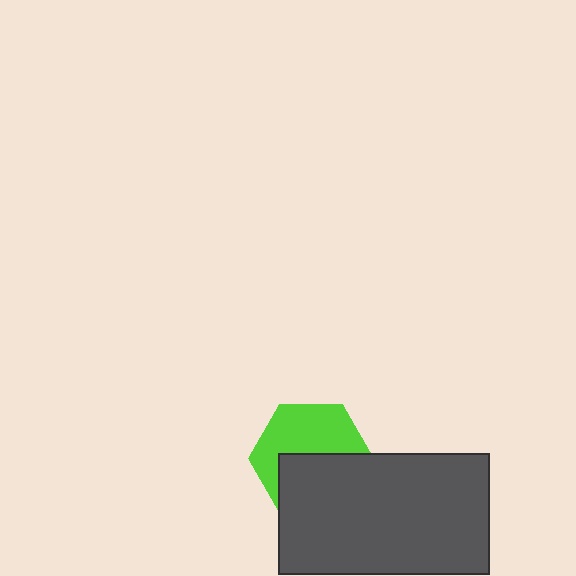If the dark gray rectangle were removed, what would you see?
You would see the complete lime hexagon.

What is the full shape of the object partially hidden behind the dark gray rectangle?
The partially hidden object is a lime hexagon.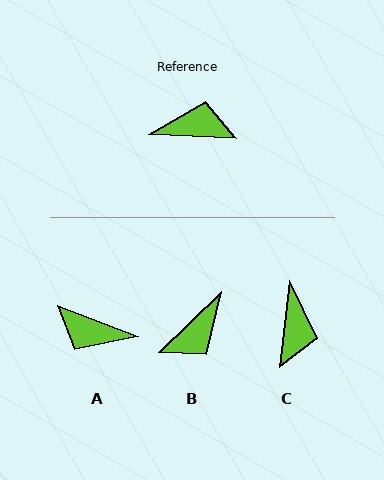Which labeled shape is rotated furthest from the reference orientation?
A, about 162 degrees away.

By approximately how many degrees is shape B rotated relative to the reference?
Approximately 133 degrees clockwise.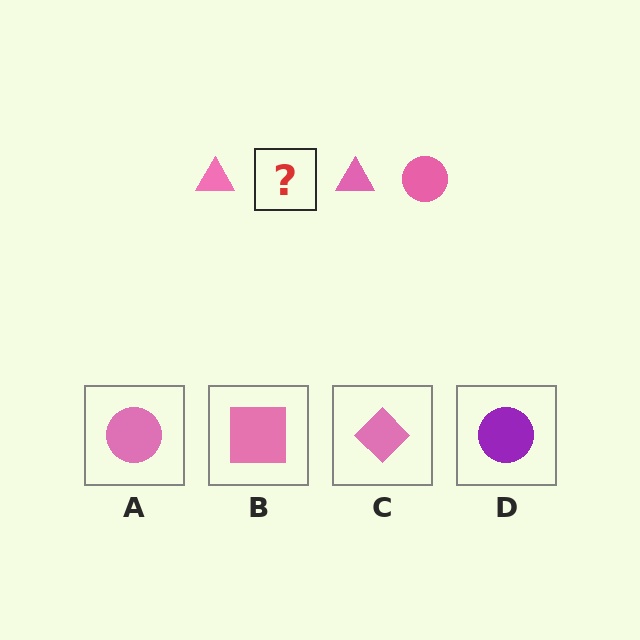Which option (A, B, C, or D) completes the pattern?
A.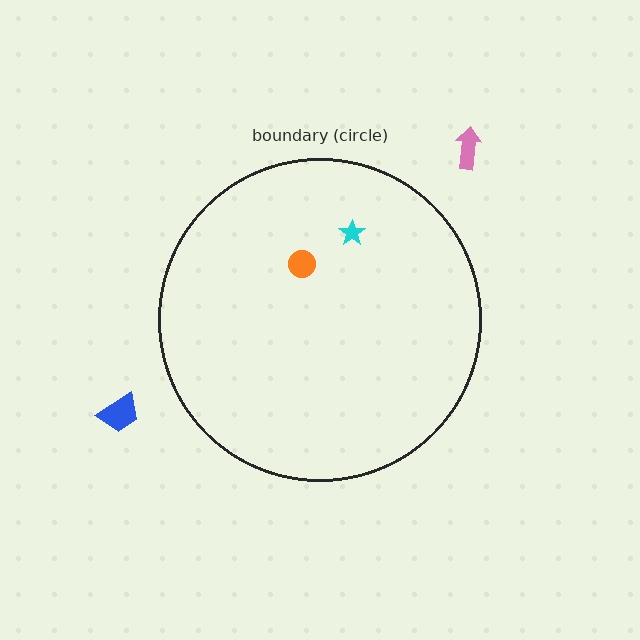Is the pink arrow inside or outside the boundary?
Outside.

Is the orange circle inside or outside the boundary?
Inside.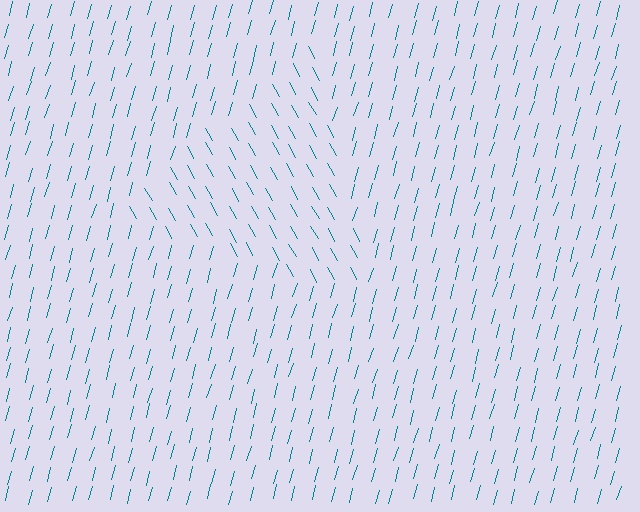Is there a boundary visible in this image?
Yes, there is a texture boundary formed by a change in line orientation.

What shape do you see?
I see a triangle.